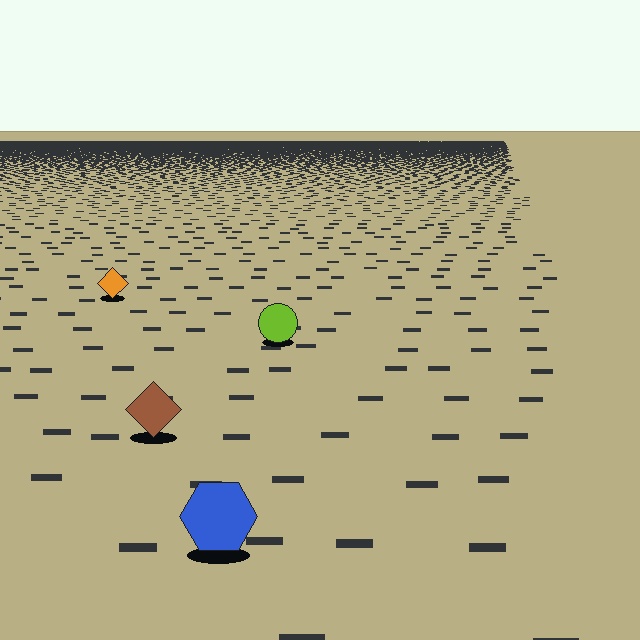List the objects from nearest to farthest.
From nearest to farthest: the blue hexagon, the brown diamond, the lime circle, the orange diamond.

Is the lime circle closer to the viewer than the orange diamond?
Yes. The lime circle is closer — you can tell from the texture gradient: the ground texture is coarser near it.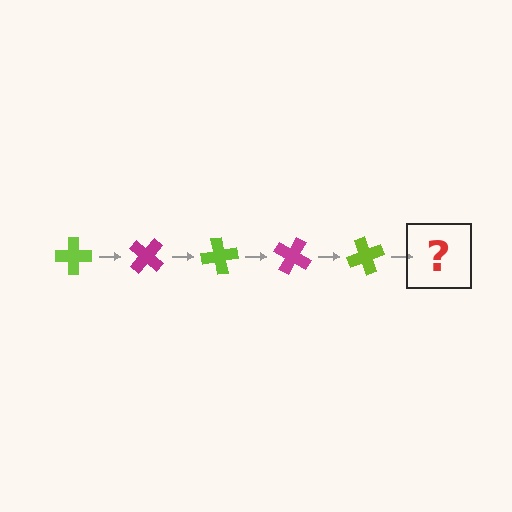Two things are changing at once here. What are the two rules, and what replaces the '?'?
The two rules are that it rotates 40 degrees each step and the color cycles through lime and magenta. The '?' should be a magenta cross, rotated 200 degrees from the start.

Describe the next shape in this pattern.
It should be a magenta cross, rotated 200 degrees from the start.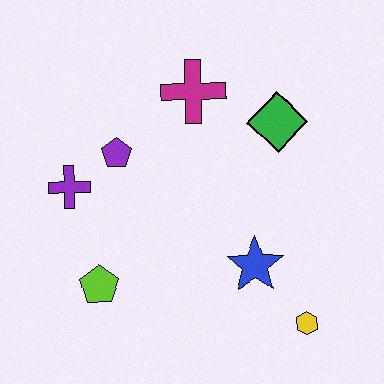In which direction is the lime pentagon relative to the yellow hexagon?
The lime pentagon is to the left of the yellow hexagon.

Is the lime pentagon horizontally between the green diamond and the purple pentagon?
No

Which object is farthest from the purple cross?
The yellow hexagon is farthest from the purple cross.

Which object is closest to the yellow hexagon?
The blue star is closest to the yellow hexagon.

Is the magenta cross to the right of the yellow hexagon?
No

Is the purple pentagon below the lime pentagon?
No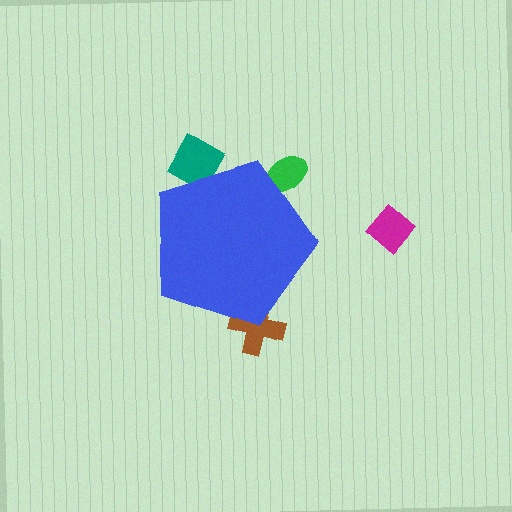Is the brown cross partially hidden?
Yes, the brown cross is partially hidden behind the blue pentagon.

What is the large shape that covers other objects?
A blue pentagon.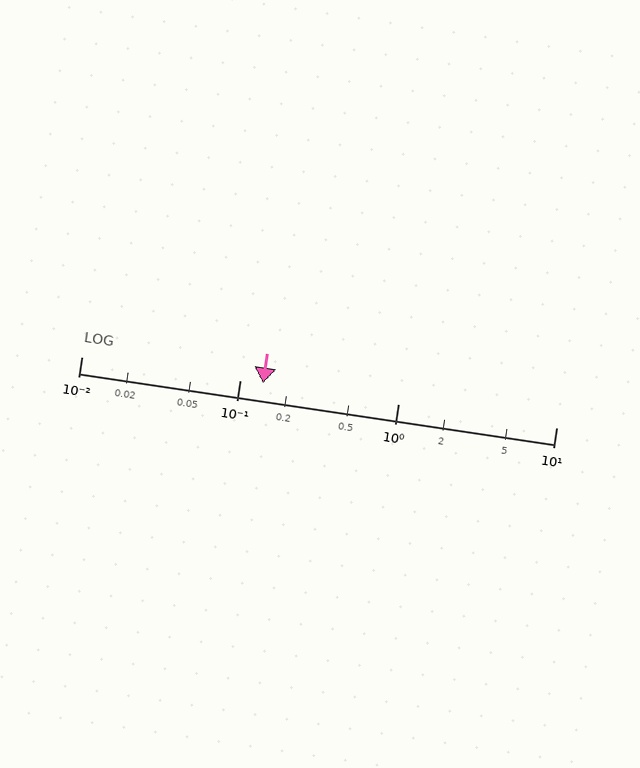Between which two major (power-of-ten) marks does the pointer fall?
The pointer is between 0.1 and 1.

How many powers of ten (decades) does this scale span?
The scale spans 3 decades, from 0.01 to 10.